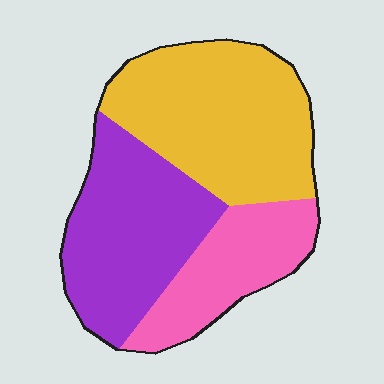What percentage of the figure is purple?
Purple takes up about one third (1/3) of the figure.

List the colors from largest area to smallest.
From largest to smallest: yellow, purple, pink.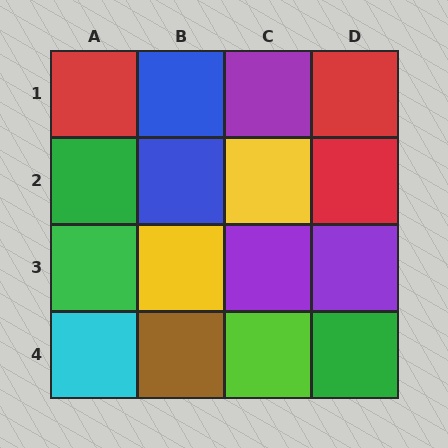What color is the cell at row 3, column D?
Purple.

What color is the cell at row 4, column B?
Brown.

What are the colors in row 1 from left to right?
Red, blue, purple, red.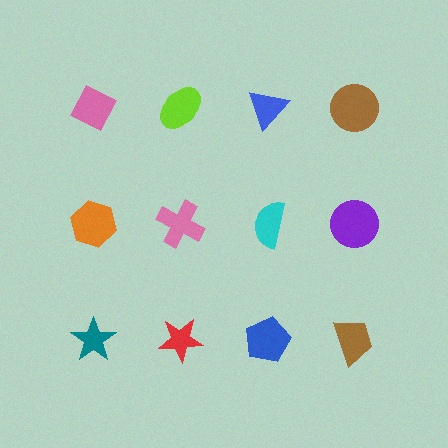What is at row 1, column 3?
A blue triangle.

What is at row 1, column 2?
A lime ellipse.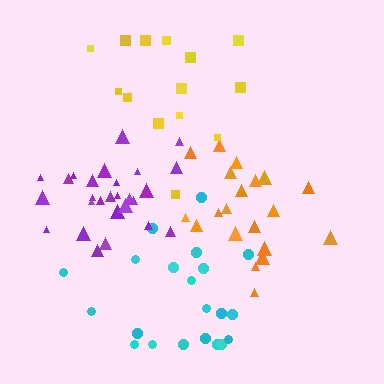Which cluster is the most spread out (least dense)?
Yellow.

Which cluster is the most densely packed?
Purple.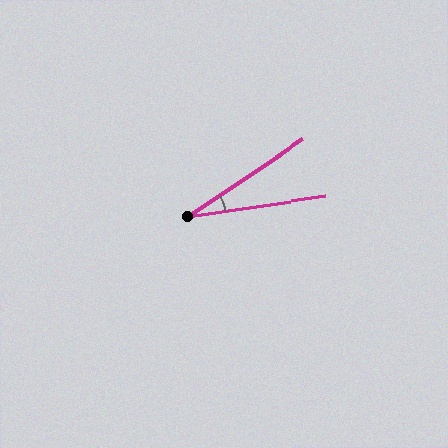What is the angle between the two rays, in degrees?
Approximately 25 degrees.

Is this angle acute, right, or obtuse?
It is acute.